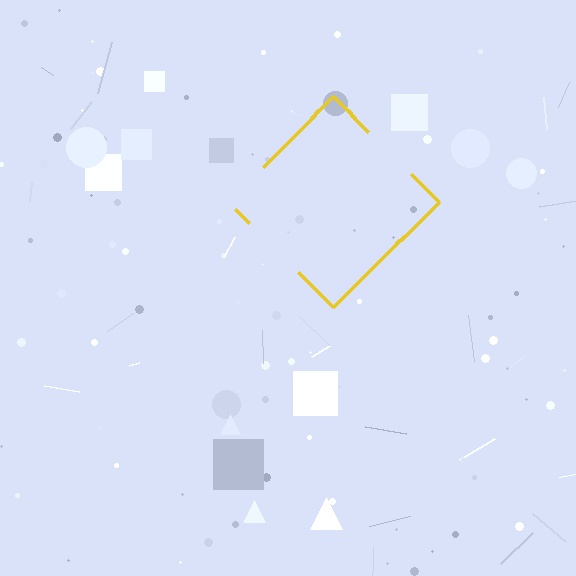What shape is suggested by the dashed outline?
The dashed outline suggests a diamond.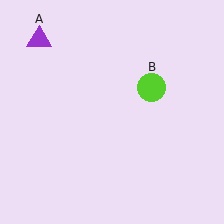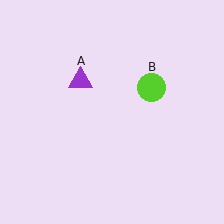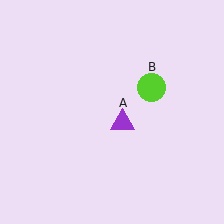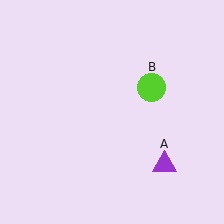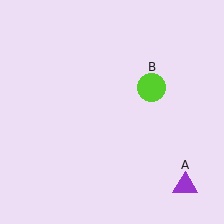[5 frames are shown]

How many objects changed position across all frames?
1 object changed position: purple triangle (object A).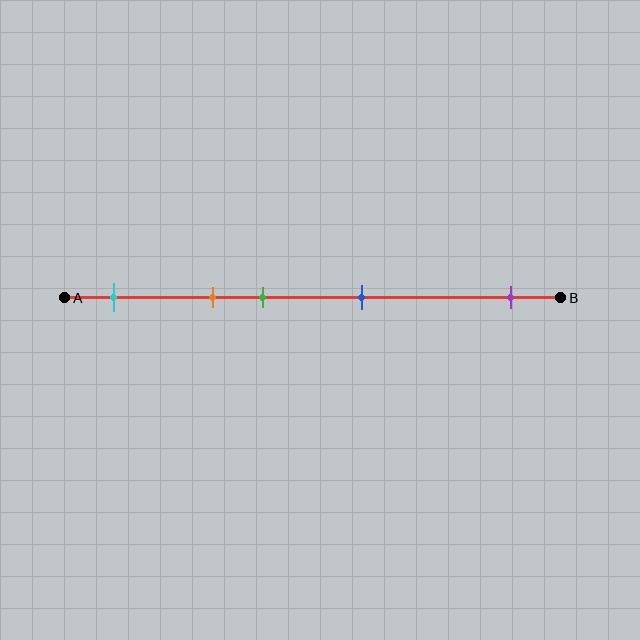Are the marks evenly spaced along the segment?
No, the marks are not evenly spaced.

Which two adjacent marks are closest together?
The orange and green marks are the closest adjacent pair.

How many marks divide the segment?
There are 5 marks dividing the segment.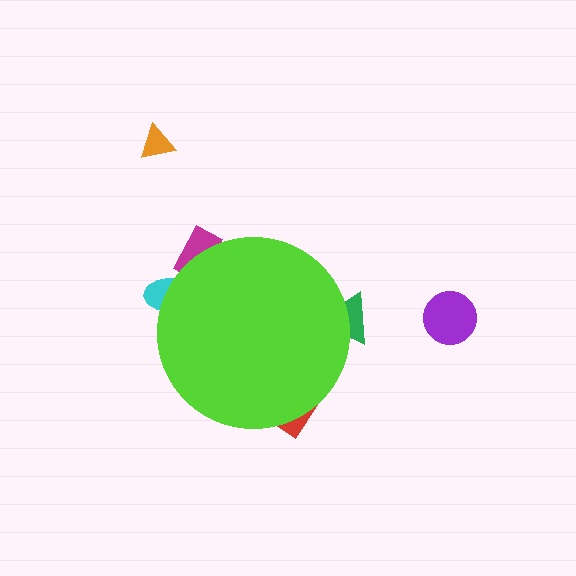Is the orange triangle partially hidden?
No, the orange triangle is fully visible.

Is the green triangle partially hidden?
Yes, the green triangle is partially hidden behind the lime circle.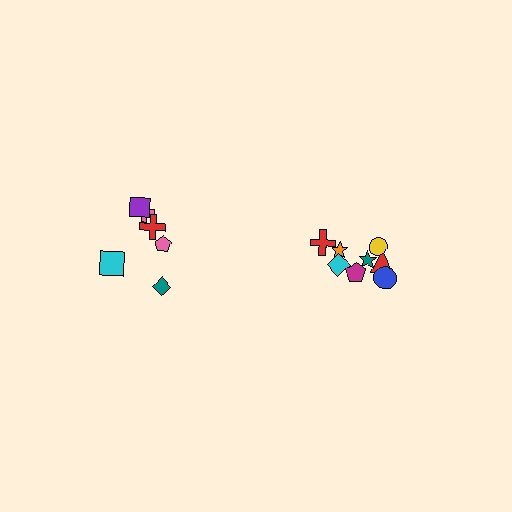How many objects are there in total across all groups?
There are 14 objects.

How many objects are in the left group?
There are 6 objects.